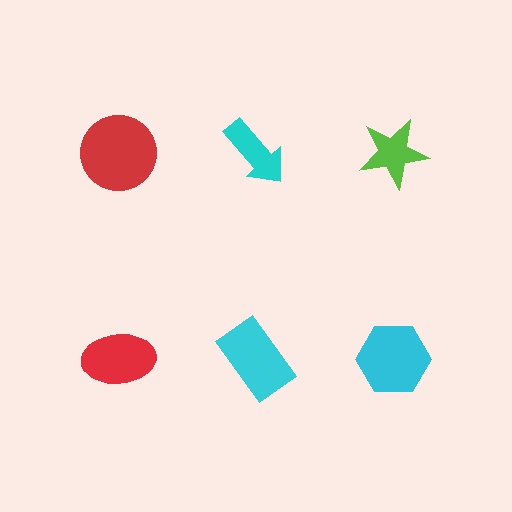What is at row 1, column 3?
A lime star.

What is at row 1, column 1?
A red circle.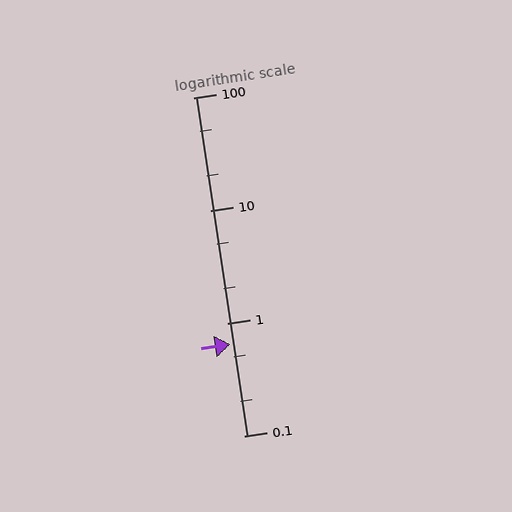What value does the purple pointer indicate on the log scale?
The pointer indicates approximately 0.65.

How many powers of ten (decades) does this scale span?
The scale spans 3 decades, from 0.1 to 100.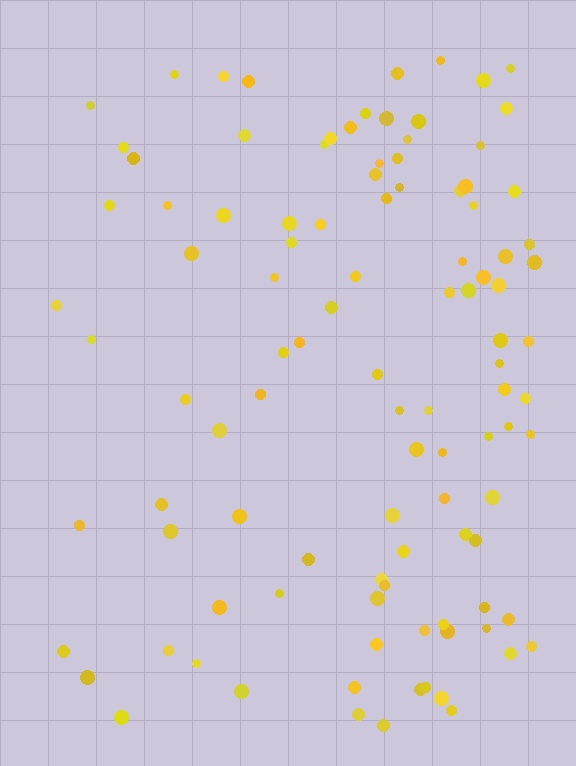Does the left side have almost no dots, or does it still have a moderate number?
Still a moderate number, just noticeably fewer than the right.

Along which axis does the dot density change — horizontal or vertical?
Horizontal.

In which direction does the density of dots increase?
From left to right, with the right side densest.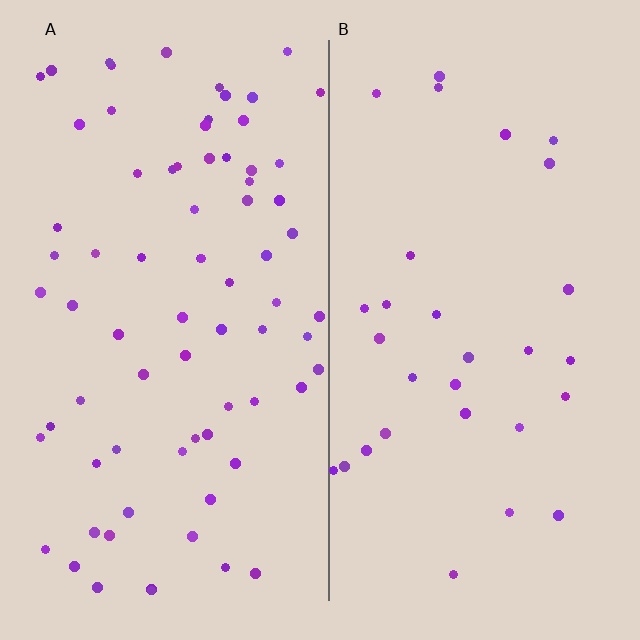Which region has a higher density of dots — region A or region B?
A (the left).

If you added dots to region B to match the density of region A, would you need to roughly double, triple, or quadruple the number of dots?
Approximately double.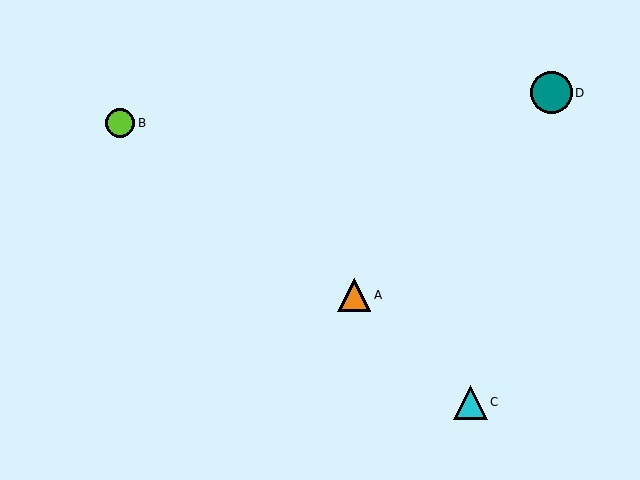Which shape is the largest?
The teal circle (labeled D) is the largest.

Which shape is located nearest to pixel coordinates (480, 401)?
The cyan triangle (labeled C) at (471, 402) is nearest to that location.